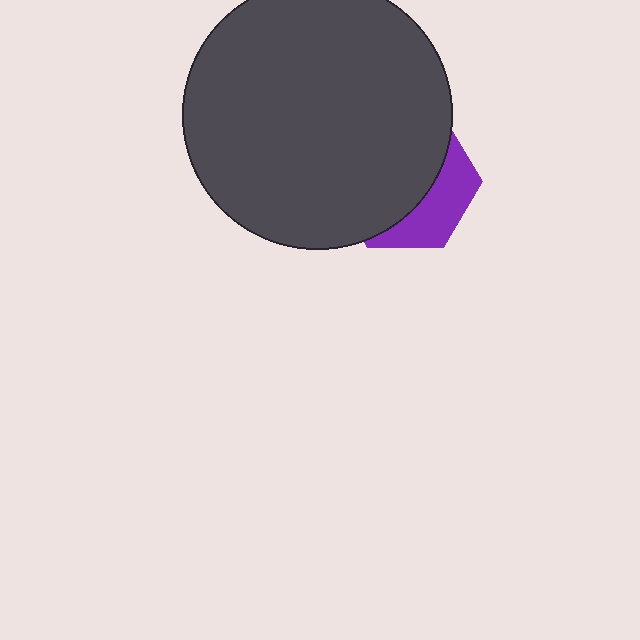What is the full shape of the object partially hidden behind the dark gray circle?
The partially hidden object is a purple hexagon.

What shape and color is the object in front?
The object in front is a dark gray circle.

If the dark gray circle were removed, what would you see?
You would see the complete purple hexagon.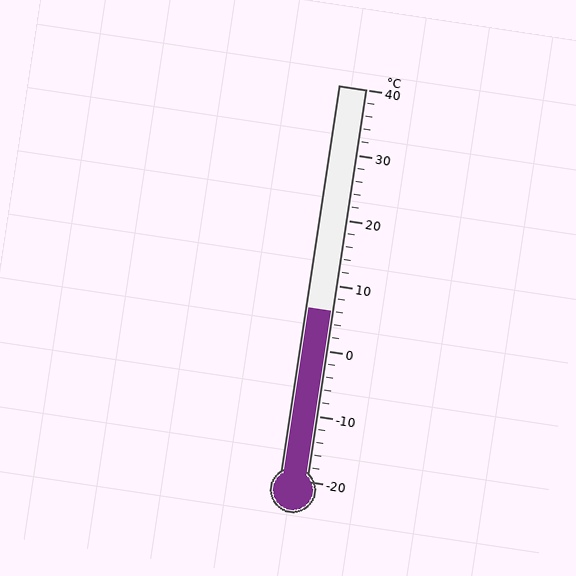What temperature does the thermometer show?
The thermometer shows approximately 6°C.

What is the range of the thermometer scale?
The thermometer scale ranges from -20°C to 40°C.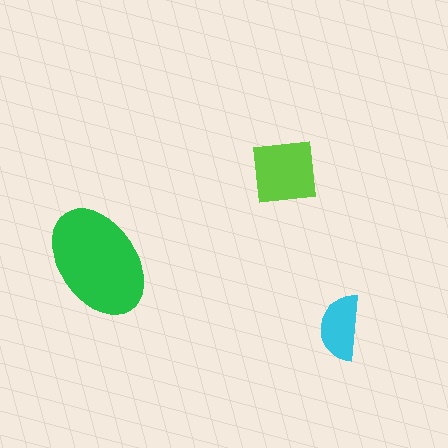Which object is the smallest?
The cyan semicircle.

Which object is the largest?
The green ellipse.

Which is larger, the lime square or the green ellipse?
The green ellipse.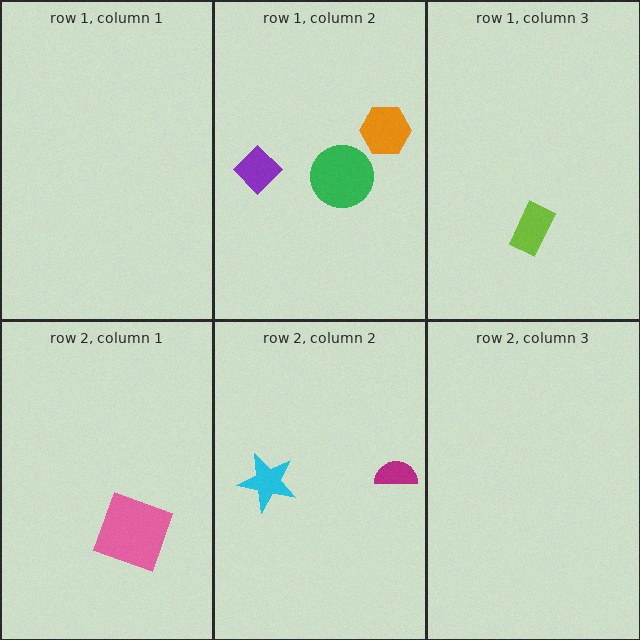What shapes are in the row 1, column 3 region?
The lime rectangle.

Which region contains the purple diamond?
The row 1, column 2 region.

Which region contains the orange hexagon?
The row 1, column 2 region.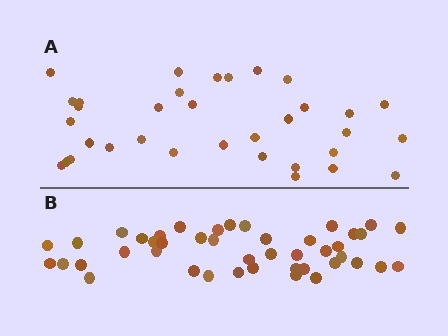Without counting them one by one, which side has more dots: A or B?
Region B (the bottom region) has more dots.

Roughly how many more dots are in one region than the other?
Region B has roughly 10 or so more dots than region A.